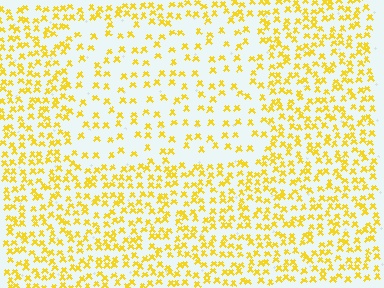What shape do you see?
I see a rectangle.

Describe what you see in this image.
The image contains small yellow elements arranged at two different densities. A rectangle-shaped region is visible where the elements are less densely packed than the surrounding area.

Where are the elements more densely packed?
The elements are more densely packed outside the rectangle boundary.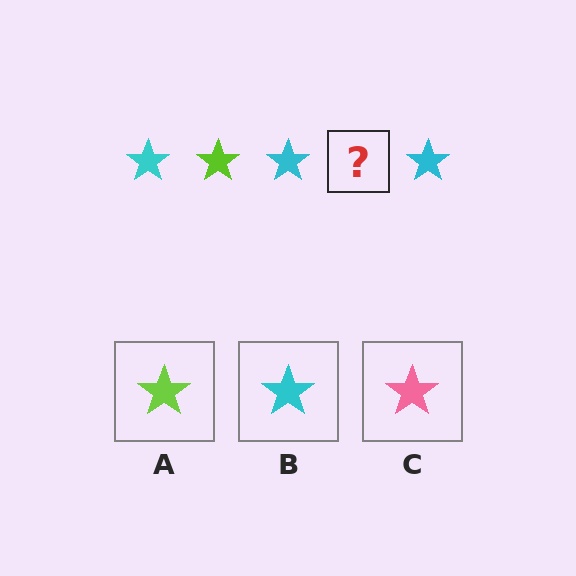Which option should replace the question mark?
Option A.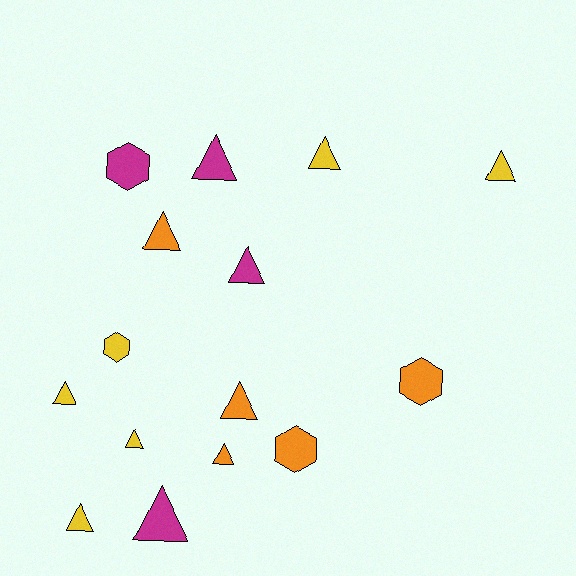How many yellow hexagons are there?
There is 1 yellow hexagon.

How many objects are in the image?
There are 15 objects.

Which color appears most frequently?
Yellow, with 6 objects.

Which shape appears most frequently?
Triangle, with 11 objects.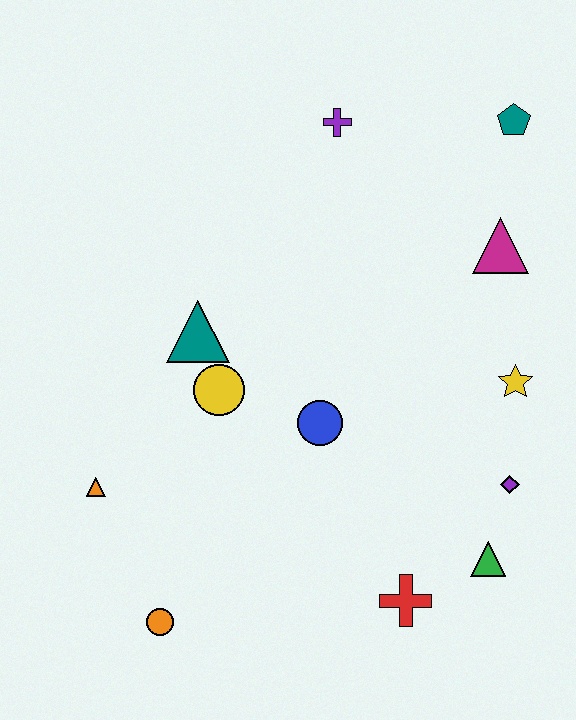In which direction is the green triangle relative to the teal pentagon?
The green triangle is below the teal pentagon.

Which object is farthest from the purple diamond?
The orange triangle is farthest from the purple diamond.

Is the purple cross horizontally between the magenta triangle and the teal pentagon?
No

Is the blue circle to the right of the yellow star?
No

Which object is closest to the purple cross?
The teal pentagon is closest to the purple cross.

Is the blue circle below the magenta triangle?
Yes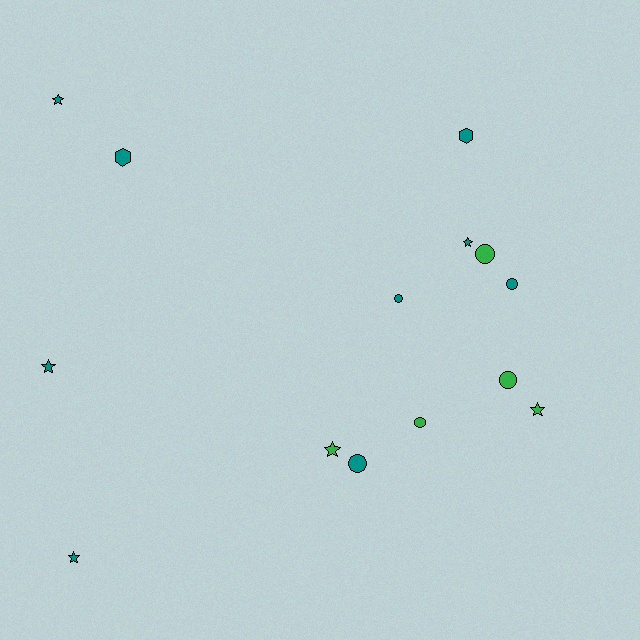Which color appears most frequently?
Teal, with 9 objects.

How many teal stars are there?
There are 4 teal stars.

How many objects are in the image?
There are 14 objects.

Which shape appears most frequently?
Star, with 6 objects.